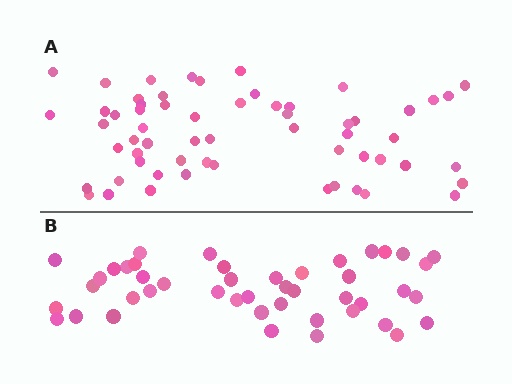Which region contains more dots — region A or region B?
Region A (the top region) has more dots.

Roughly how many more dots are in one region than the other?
Region A has approximately 15 more dots than region B.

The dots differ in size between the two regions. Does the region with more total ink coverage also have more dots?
No. Region B has more total ink coverage because its dots are larger, but region A actually contains more individual dots. Total area can be misleading — the number of items is what matters here.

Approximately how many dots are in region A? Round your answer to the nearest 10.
About 60 dots.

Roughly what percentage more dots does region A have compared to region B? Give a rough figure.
About 35% more.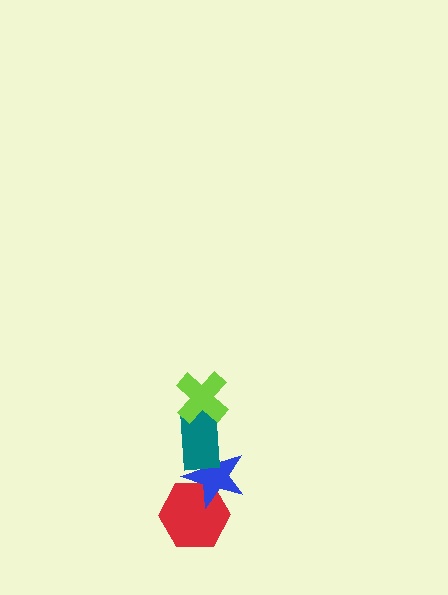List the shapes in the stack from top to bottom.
From top to bottom: the lime cross, the teal rectangle, the blue star, the red hexagon.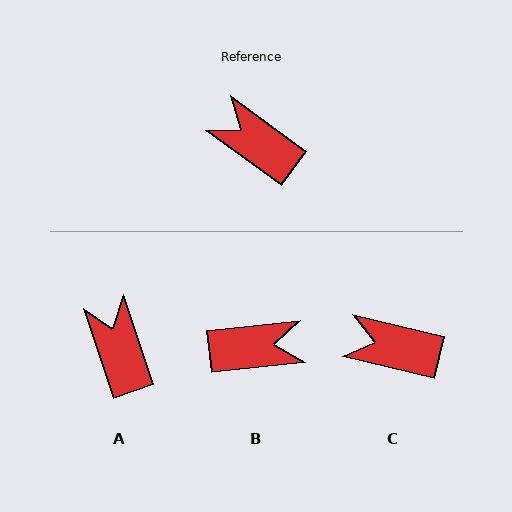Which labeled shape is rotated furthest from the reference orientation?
B, about 138 degrees away.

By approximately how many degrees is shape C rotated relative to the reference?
Approximately 22 degrees counter-clockwise.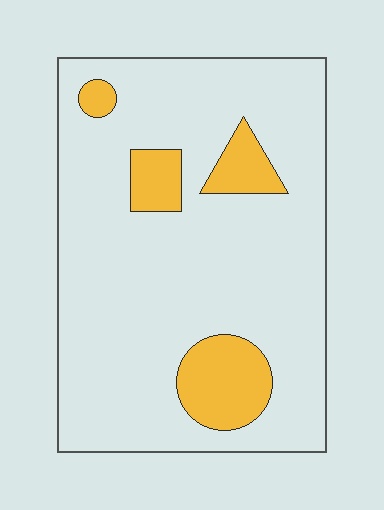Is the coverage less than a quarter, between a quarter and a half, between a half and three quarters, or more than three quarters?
Less than a quarter.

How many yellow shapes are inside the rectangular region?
4.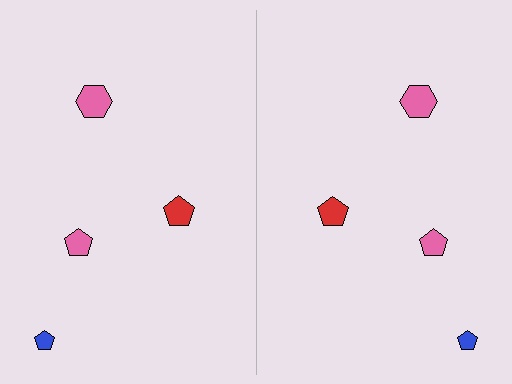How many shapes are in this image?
There are 8 shapes in this image.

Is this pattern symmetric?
Yes, this pattern has bilateral (reflection) symmetry.